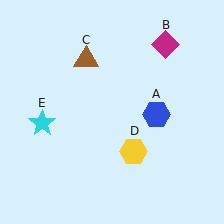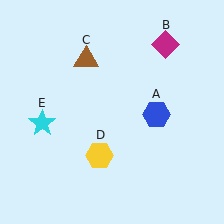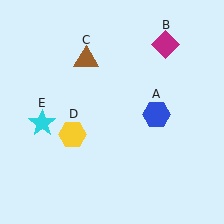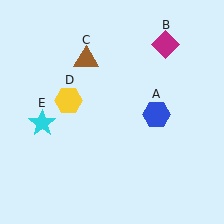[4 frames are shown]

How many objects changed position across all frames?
1 object changed position: yellow hexagon (object D).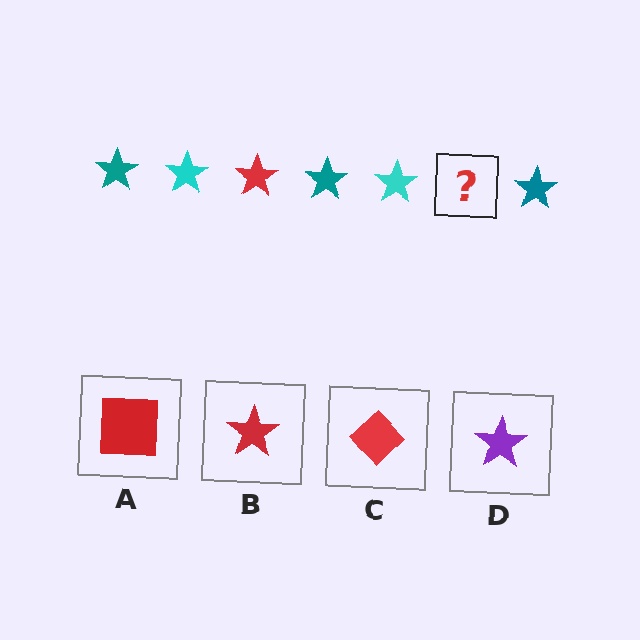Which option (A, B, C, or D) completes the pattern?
B.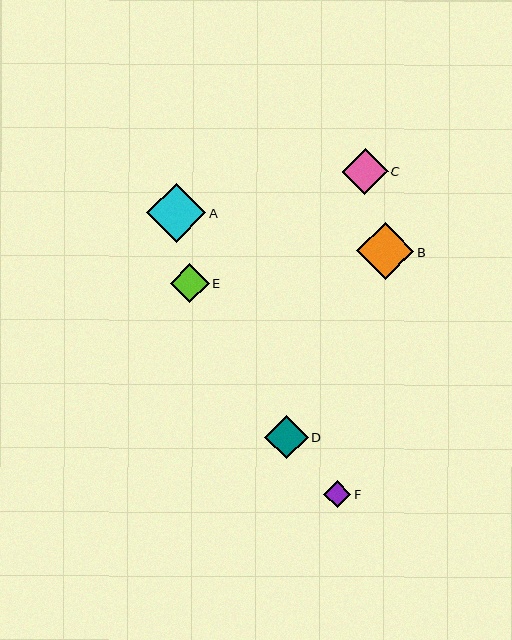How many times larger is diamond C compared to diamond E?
Diamond C is approximately 1.2 times the size of diamond E.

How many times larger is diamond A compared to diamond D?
Diamond A is approximately 1.4 times the size of diamond D.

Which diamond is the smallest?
Diamond F is the smallest with a size of approximately 27 pixels.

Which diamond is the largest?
Diamond A is the largest with a size of approximately 59 pixels.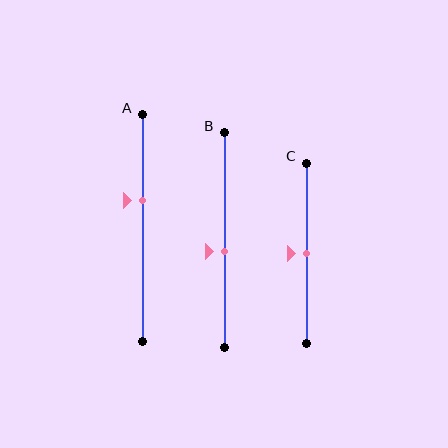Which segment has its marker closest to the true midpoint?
Segment C has its marker closest to the true midpoint.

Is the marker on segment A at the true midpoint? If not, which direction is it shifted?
No, the marker on segment A is shifted upward by about 12% of the segment length.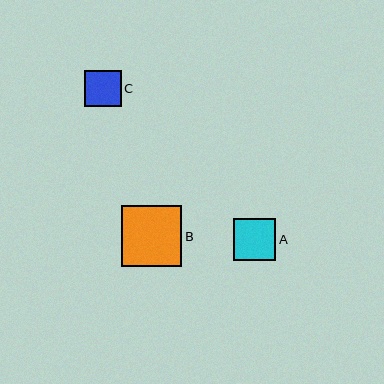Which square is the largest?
Square B is the largest with a size of approximately 61 pixels.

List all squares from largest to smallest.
From largest to smallest: B, A, C.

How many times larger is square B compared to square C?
Square B is approximately 1.7 times the size of square C.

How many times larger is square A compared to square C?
Square A is approximately 1.2 times the size of square C.